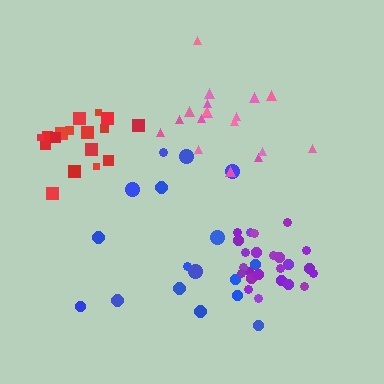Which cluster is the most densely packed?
Purple.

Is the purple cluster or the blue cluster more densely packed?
Purple.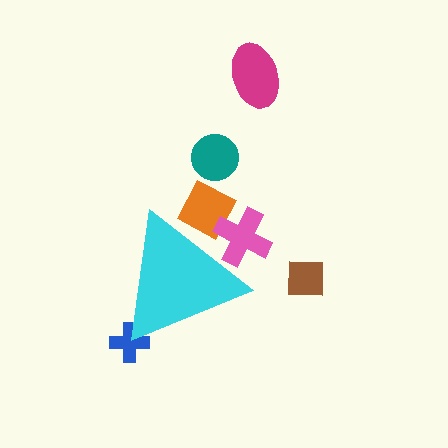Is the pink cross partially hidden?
Yes, the pink cross is partially hidden behind the cyan triangle.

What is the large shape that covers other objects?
A cyan triangle.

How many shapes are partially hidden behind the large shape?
3 shapes are partially hidden.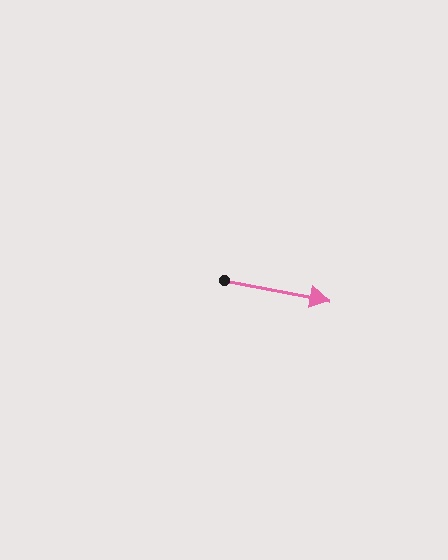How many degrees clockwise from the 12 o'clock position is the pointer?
Approximately 101 degrees.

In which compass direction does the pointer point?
East.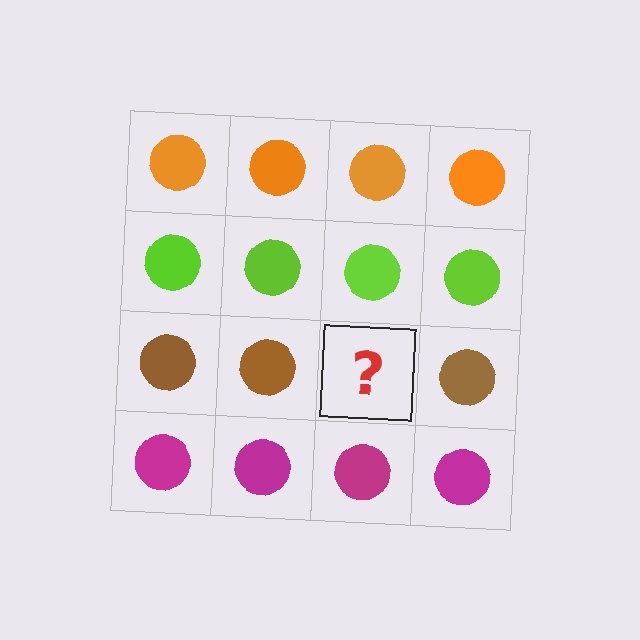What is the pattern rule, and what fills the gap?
The rule is that each row has a consistent color. The gap should be filled with a brown circle.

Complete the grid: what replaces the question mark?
The question mark should be replaced with a brown circle.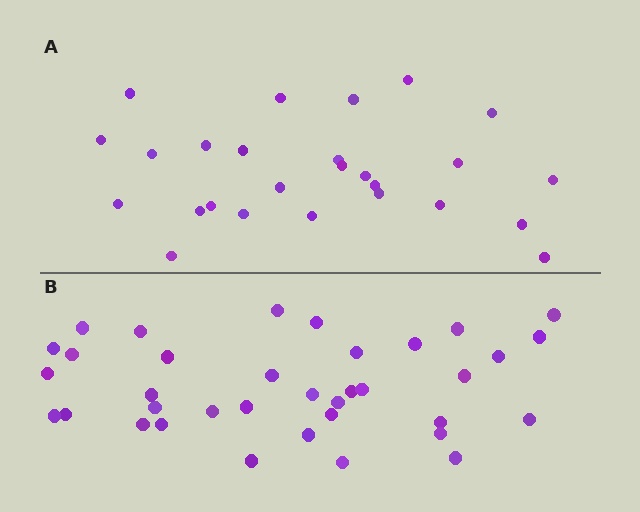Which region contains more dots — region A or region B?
Region B (the bottom region) has more dots.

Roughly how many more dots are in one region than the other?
Region B has roughly 10 or so more dots than region A.